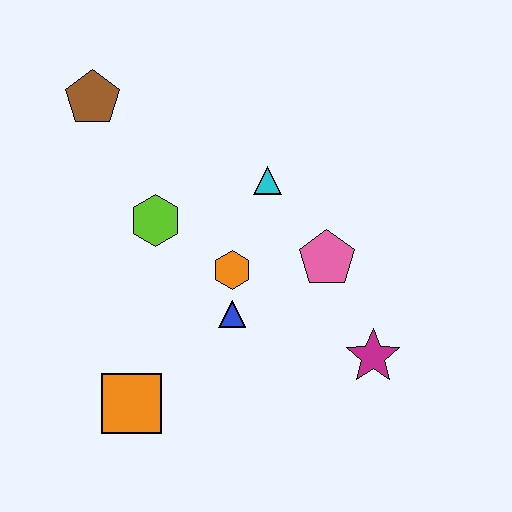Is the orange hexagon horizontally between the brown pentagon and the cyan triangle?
Yes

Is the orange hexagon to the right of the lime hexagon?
Yes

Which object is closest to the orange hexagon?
The blue triangle is closest to the orange hexagon.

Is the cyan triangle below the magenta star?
No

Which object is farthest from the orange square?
The brown pentagon is farthest from the orange square.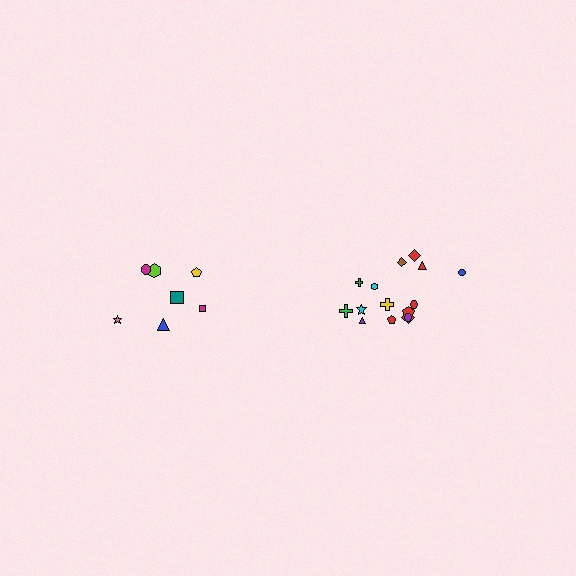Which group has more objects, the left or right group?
The right group.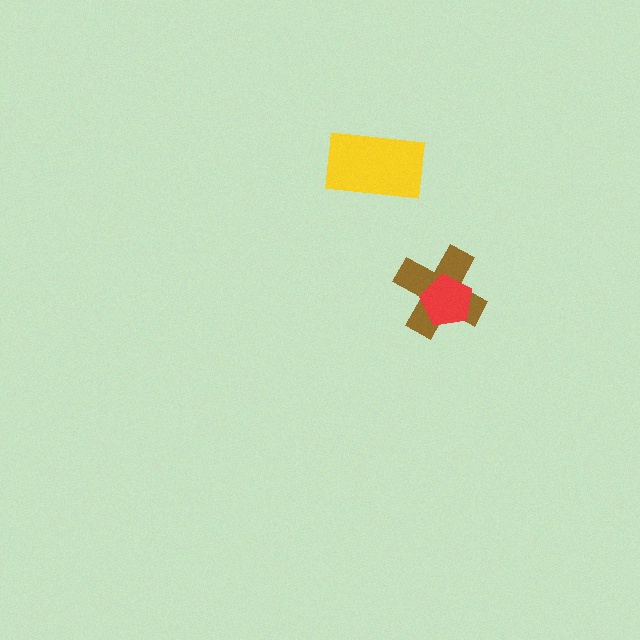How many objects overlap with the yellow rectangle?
0 objects overlap with the yellow rectangle.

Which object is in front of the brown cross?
The red pentagon is in front of the brown cross.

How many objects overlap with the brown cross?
1 object overlaps with the brown cross.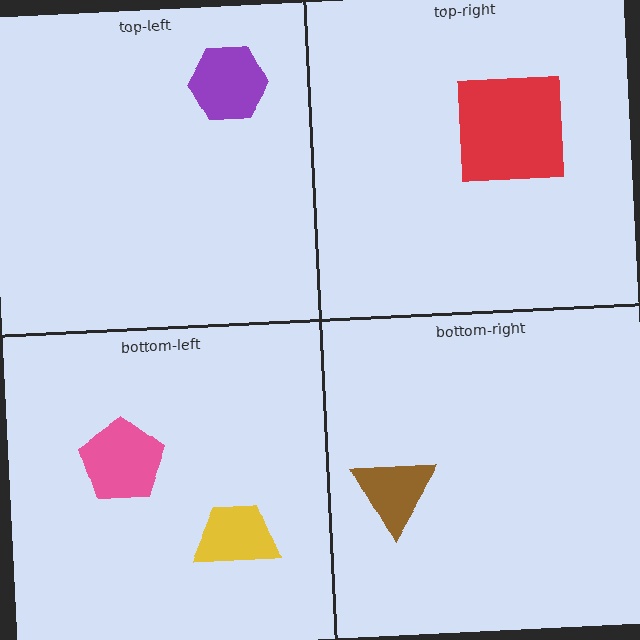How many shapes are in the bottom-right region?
1.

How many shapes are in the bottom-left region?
2.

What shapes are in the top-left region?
The purple hexagon.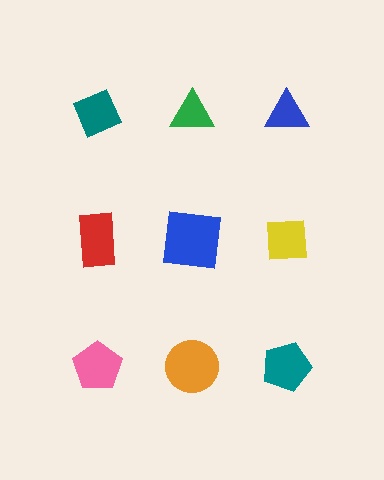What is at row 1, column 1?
A teal diamond.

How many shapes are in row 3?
3 shapes.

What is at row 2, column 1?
A red rectangle.